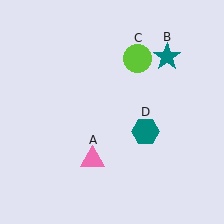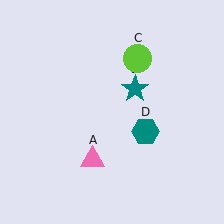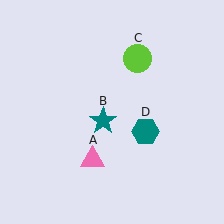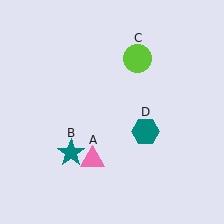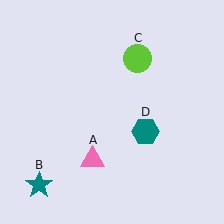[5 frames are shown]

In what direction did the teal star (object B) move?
The teal star (object B) moved down and to the left.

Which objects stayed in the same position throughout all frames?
Pink triangle (object A) and lime circle (object C) and teal hexagon (object D) remained stationary.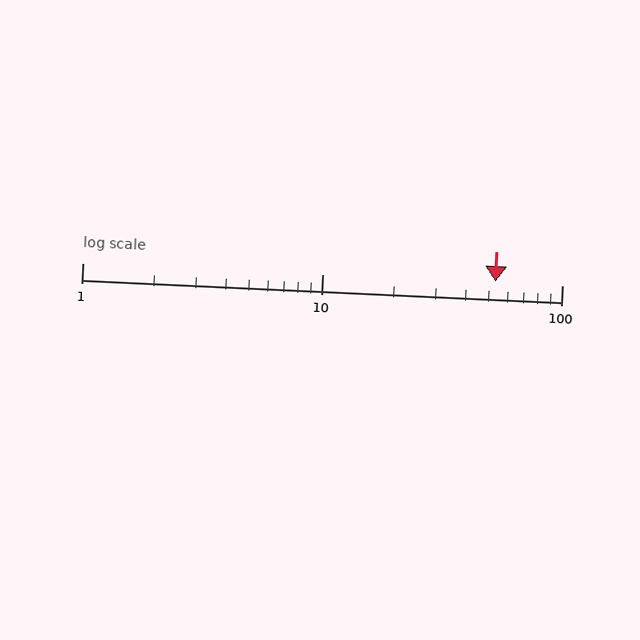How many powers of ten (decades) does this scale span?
The scale spans 2 decades, from 1 to 100.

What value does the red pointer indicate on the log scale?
The pointer indicates approximately 53.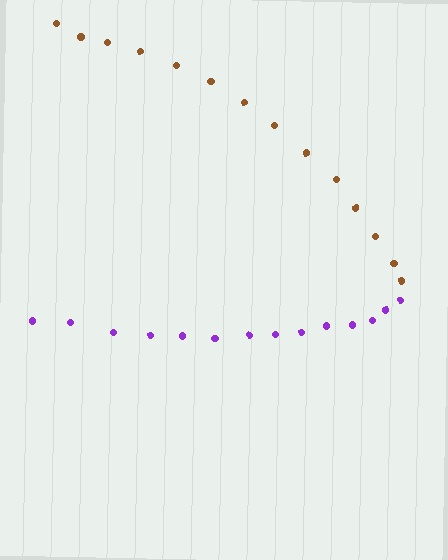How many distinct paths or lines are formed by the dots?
There are 2 distinct paths.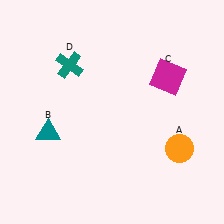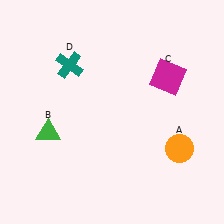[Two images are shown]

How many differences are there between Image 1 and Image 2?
There is 1 difference between the two images.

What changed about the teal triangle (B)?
In Image 1, B is teal. In Image 2, it changed to green.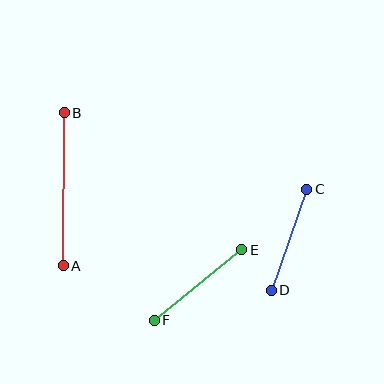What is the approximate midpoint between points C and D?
The midpoint is at approximately (289, 240) pixels.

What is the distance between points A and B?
The distance is approximately 153 pixels.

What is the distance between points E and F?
The distance is approximately 113 pixels.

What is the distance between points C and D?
The distance is approximately 107 pixels.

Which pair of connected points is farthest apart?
Points A and B are farthest apart.